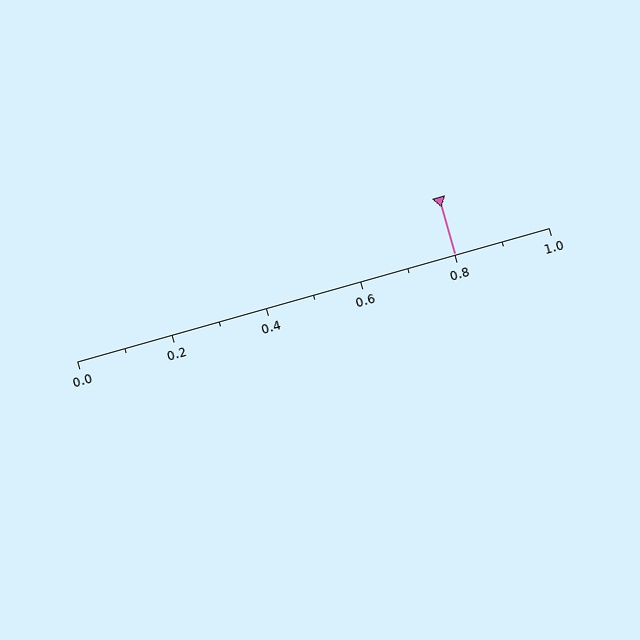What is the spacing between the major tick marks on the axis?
The major ticks are spaced 0.2 apart.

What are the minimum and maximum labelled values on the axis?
The axis runs from 0.0 to 1.0.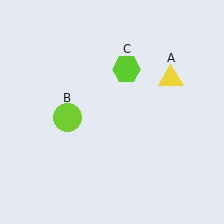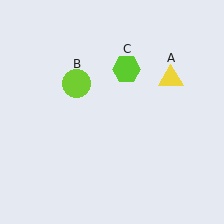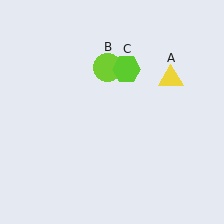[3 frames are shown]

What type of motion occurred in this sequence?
The lime circle (object B) rotated clockwise around the center of the scene.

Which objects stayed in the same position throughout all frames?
Yellow triangle (object A) and lime hexagon (object C) remained stationary.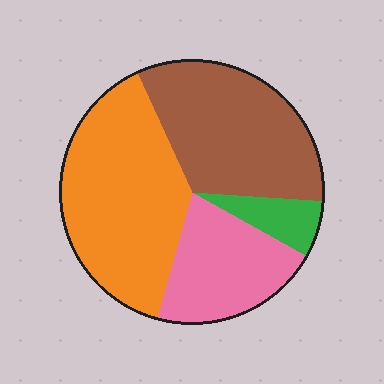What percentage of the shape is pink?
Pink covers roughly 20% of the shape.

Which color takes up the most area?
Orange, at roughly 40%.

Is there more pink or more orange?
Orange.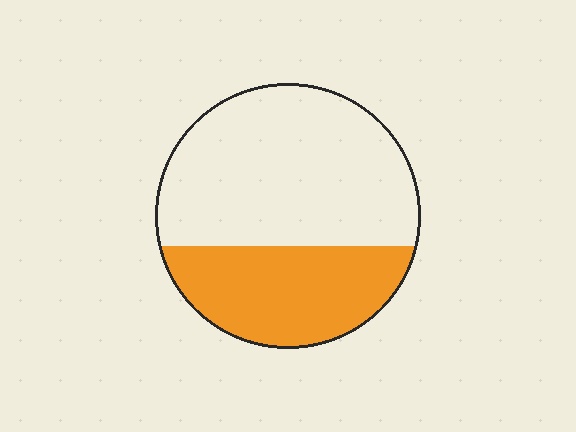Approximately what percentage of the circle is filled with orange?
Approximately 35%.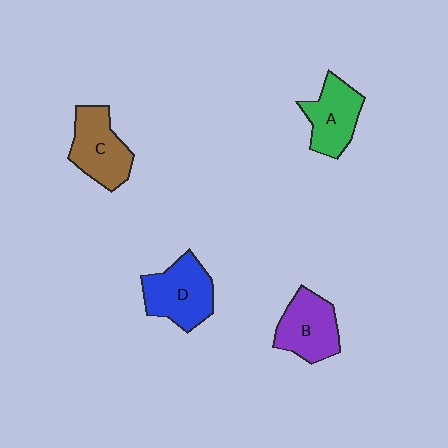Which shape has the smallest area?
Shape A (green).